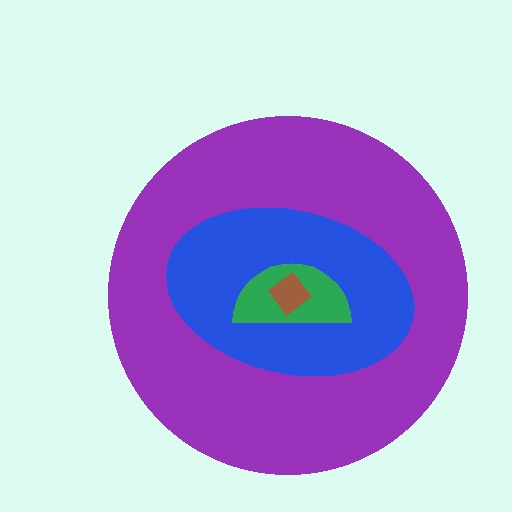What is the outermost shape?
The purple circle.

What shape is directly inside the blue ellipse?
The green semicircle.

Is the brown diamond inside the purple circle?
Yes.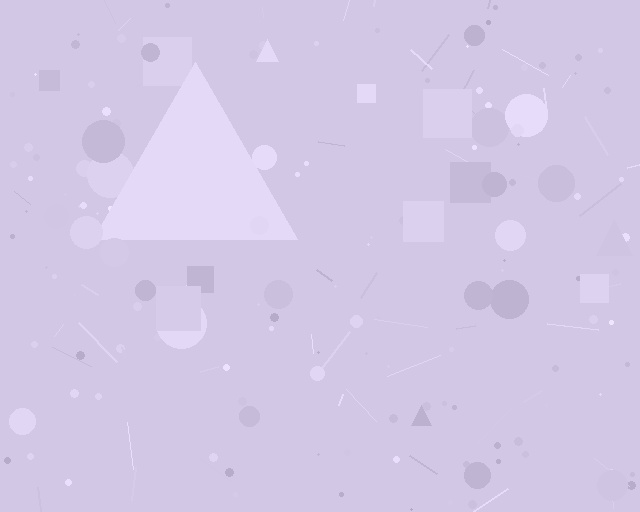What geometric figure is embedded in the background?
A triangle is embedded in the background.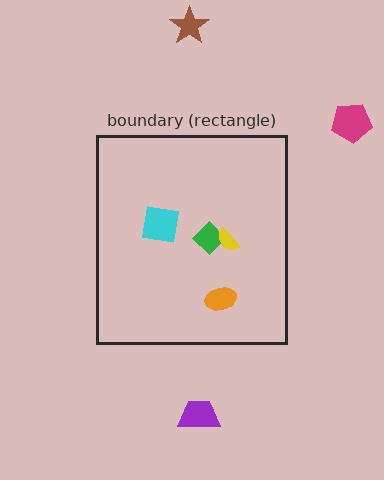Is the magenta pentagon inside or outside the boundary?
Outside.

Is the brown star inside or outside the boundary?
Outside.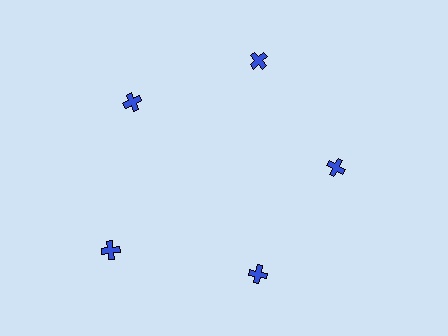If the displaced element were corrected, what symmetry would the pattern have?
It would have 5-fold rotational symmetry — the pattern would map onto itself every 72 degrees.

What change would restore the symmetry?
The symmetry would be restored by moving it inward, back onto the ring so that all 5 crosses sit at equal angles and equal distance from the center.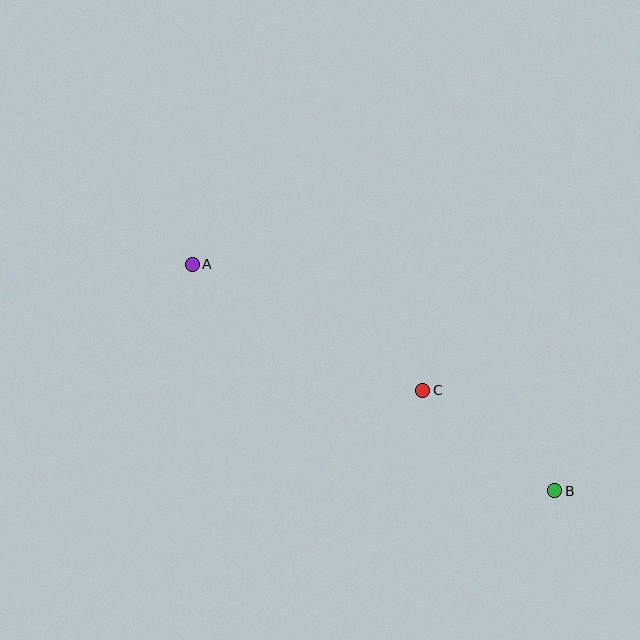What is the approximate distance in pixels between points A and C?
The distance between A and C is approximately 263 pixels.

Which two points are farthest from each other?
Points A and B are farthest from each other.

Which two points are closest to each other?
Points B and C are closest to each other.